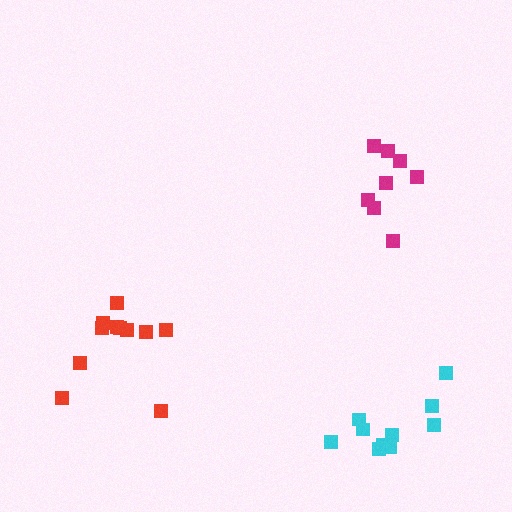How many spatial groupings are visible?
There are 3 spatial groupings.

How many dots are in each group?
Group 1: 10 dots, Group 2: 11 dots, Group 3: 8 dots (29 total).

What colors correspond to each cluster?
The clusters are colored: cyan, red, magenta.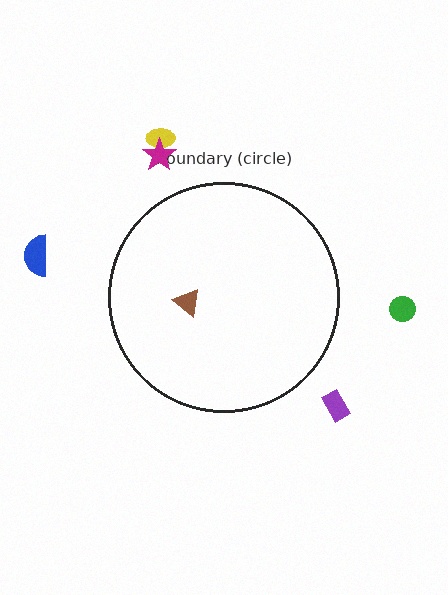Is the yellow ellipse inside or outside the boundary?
Outside.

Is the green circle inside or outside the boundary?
Outside.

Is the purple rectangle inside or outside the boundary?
Outside.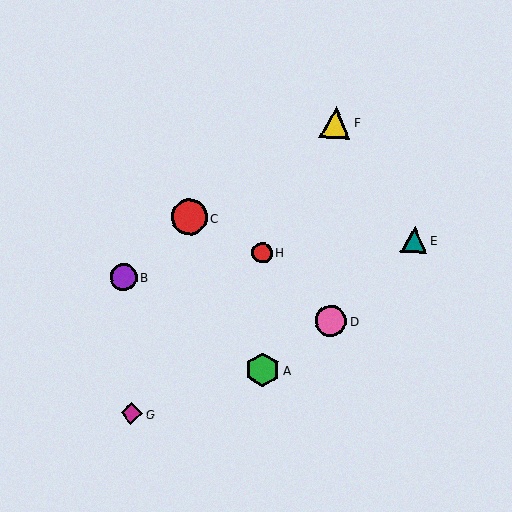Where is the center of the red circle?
The center of the red circle is at (262, 253).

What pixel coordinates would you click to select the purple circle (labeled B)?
Click at (124, 277) to select the purple circle B.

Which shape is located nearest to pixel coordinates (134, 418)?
The magenta diamond (labeled G) at (131, 413) is nearest to that location.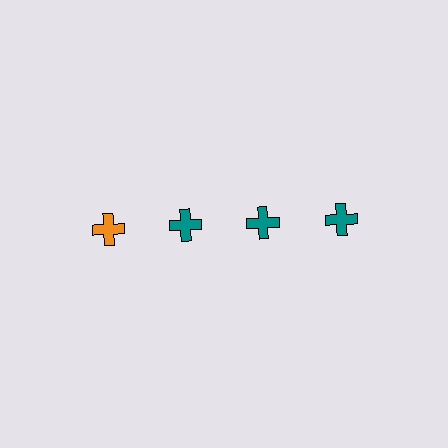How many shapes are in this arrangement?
There are 4 shapes arranged in a grid pattern.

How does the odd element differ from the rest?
It has a different color: orange instead of teal.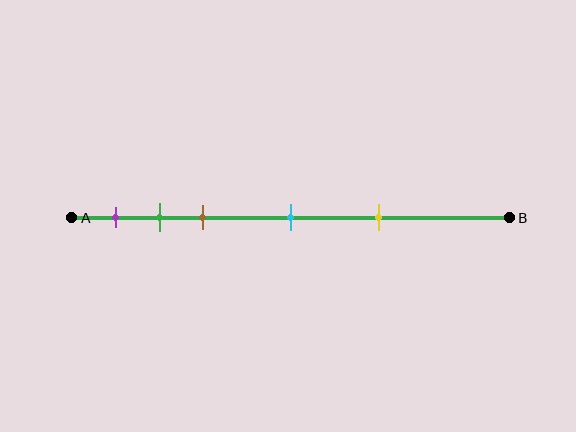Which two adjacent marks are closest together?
The green and brown marks are the closest adjacent pair.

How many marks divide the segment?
There are 5 marks dividing the segment.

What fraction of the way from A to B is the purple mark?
The purple mark is approximately 10% (0.1) of the way from A to B.